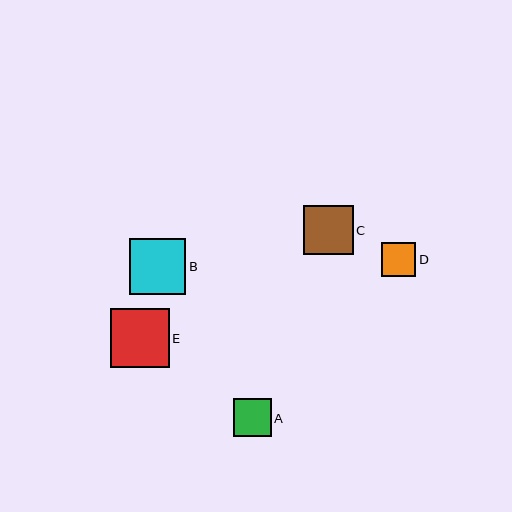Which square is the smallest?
Square D is the smallest with a size of approximately 34 pixels.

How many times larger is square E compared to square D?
Square E is approximately 1.7 times the size of square D.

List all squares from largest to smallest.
From largest to smallest: E, B, C, A, D.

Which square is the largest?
Square E is the largest with a size of approximately 58 pixels.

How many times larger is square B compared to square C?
Square B is approximately 1.1 times the size of square C.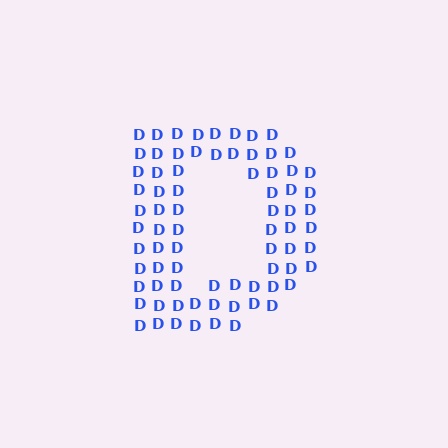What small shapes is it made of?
It is made of small letter D's.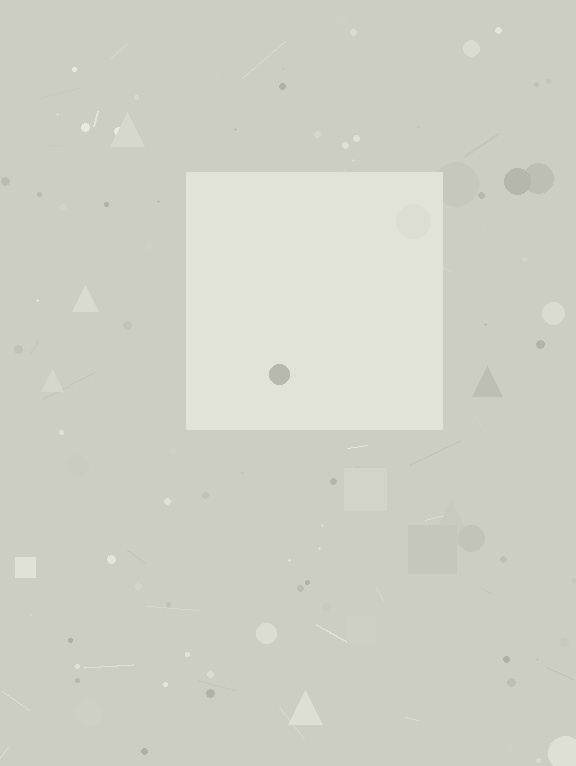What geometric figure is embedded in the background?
A square is embedded in the background.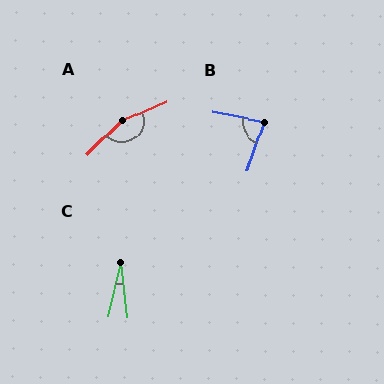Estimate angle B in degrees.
Approximately 82 degrees.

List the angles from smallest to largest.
C (20°), B (82°), A (159°).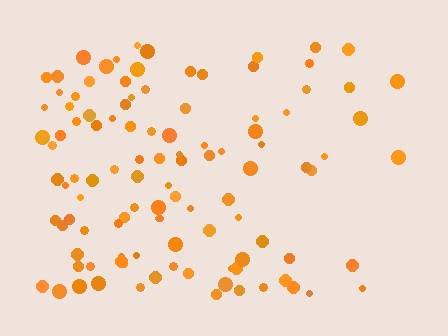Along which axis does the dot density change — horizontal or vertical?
Horizontal.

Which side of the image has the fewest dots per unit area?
The right.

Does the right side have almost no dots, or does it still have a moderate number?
Still a moderate number, just noticeably fewer than the left.